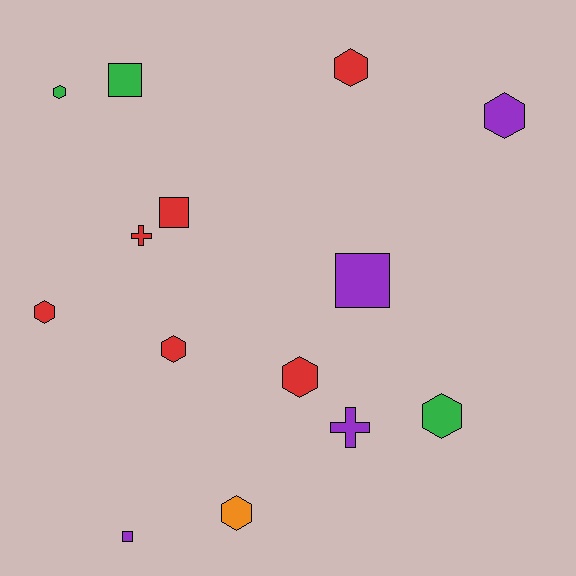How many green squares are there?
There is 1 green square.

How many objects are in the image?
There are 14 objects.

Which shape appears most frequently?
Hexagon, with 8 objects.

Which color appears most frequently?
Red, with 6 objects.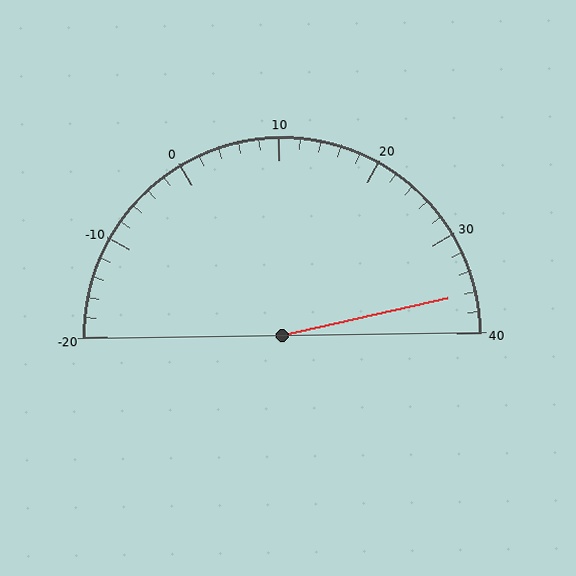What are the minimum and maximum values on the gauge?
The gauge ranges from -20 to 40.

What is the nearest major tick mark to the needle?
The nearest major tick mark is 40.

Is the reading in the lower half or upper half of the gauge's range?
The reading is in the upper half of the range (-20 to 40).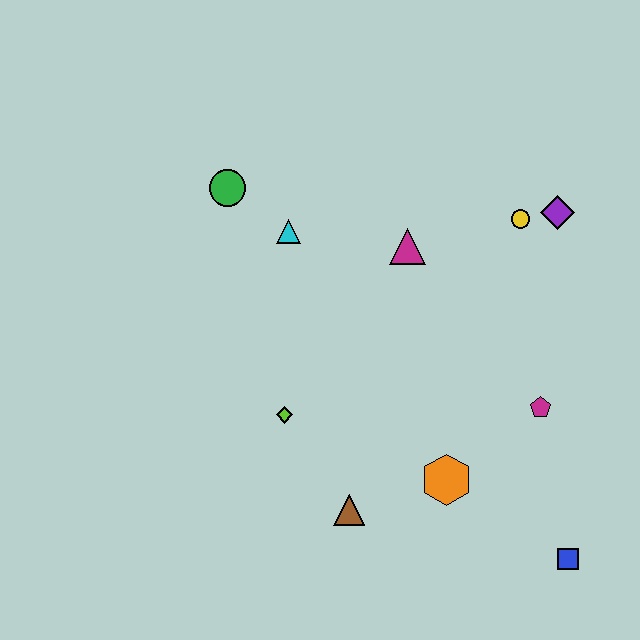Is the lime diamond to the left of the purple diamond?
Yes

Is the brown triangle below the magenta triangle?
Yes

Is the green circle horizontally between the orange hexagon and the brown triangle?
No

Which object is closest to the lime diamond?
The brown triangle is closest to the lime diamond.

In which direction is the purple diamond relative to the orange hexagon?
The purple diamond is above the orange hexagon.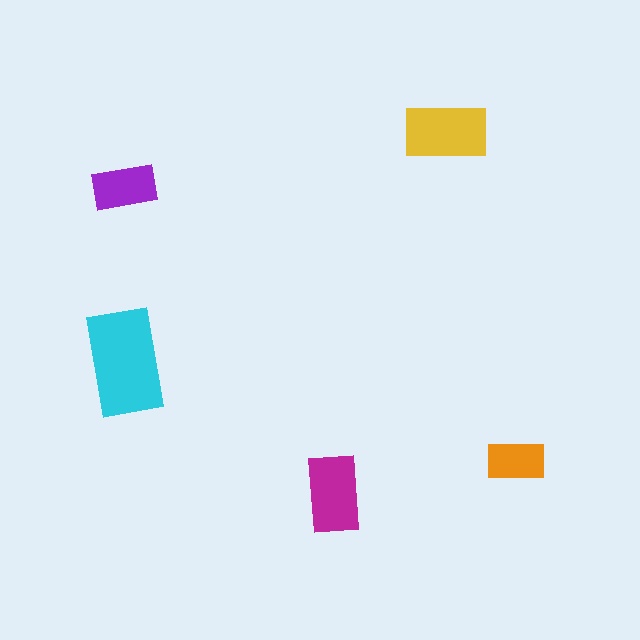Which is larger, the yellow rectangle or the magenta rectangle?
The yellow one.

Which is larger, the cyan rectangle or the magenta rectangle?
The cyan one.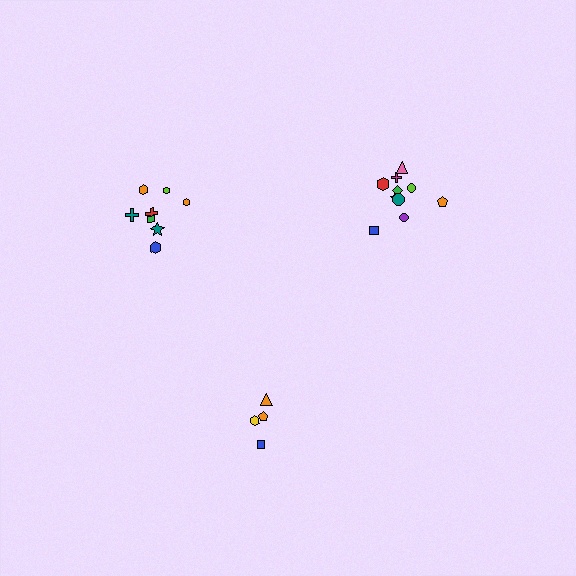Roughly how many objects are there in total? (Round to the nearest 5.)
Roughly 20 objects in total.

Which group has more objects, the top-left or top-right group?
The top-right group.